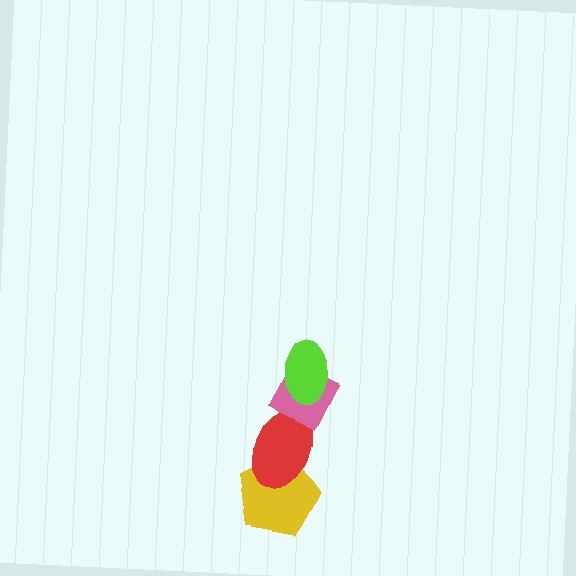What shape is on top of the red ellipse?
The pink diamond is on top of the red ellipse.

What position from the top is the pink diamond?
The pink diamond is 2nd from the top.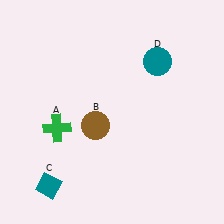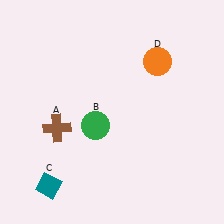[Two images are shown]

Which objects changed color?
A changed from green to brown. B changed from brown to green. D changed from teal to orange.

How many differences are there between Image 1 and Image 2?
There are 3 differences between the two images.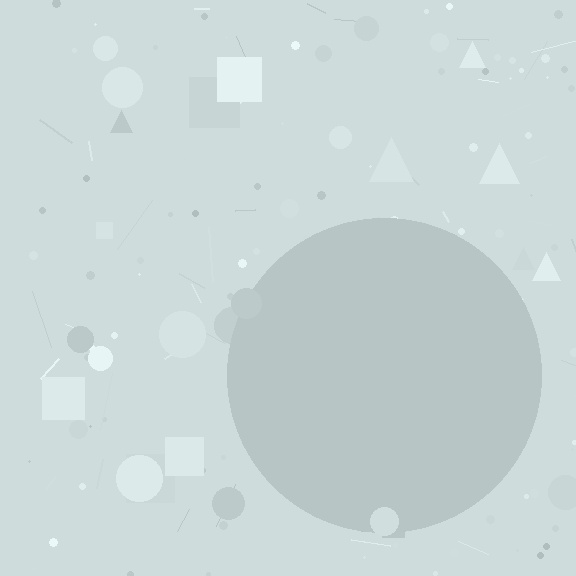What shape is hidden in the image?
A circle is hidden in the image.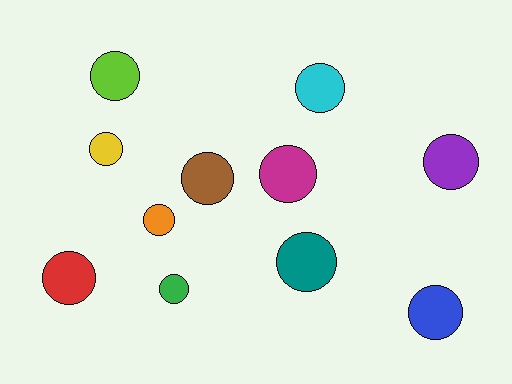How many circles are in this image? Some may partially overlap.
There are 11 circles.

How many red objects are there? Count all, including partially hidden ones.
There is 1 red object.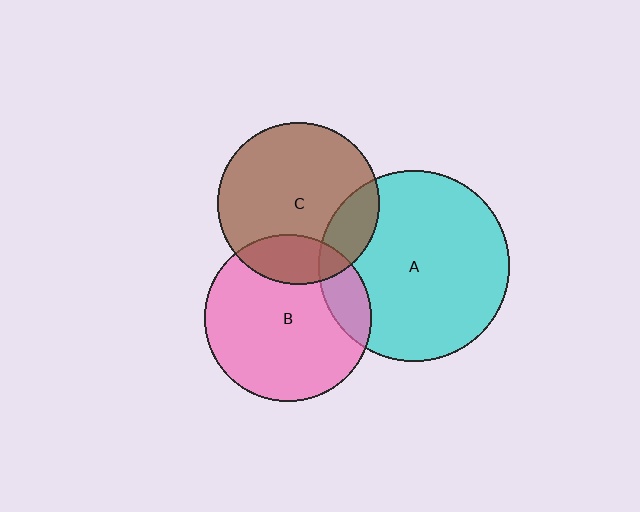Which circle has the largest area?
Circle A (cyan).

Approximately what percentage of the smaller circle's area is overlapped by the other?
Approximately 20%.